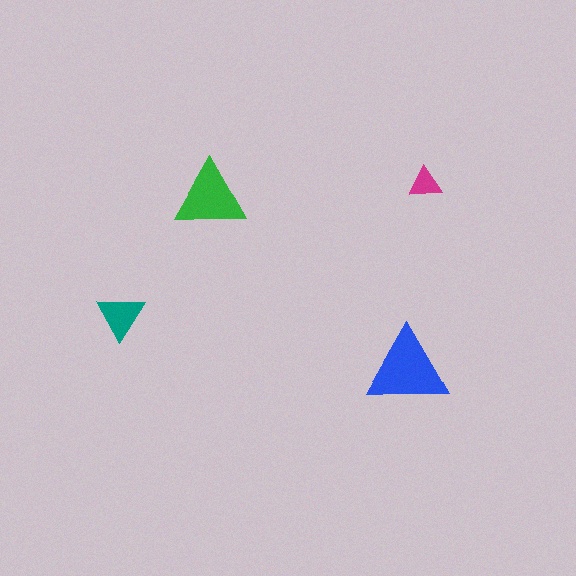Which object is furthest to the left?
The teal triangle is leftmost.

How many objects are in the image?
There are 4 objects in the image.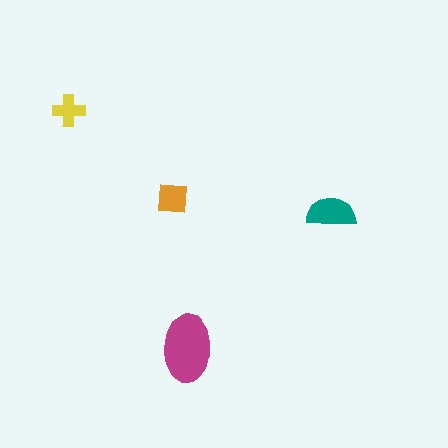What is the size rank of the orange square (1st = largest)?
3rd.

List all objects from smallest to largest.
The yellow cross, the orange square, the teal semicircle, the magenta ellipse.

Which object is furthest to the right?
The teal semicircle is rightmost.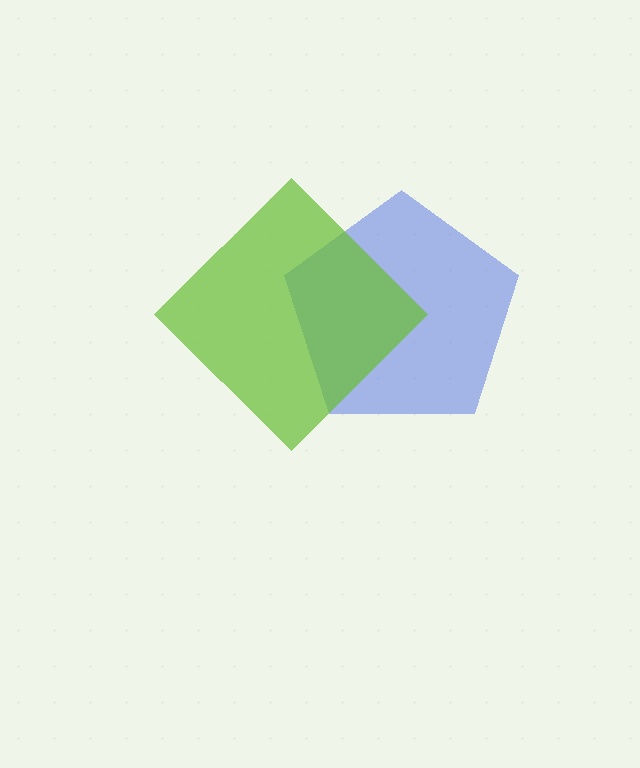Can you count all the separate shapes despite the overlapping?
Yes, there are 2 separate shapes.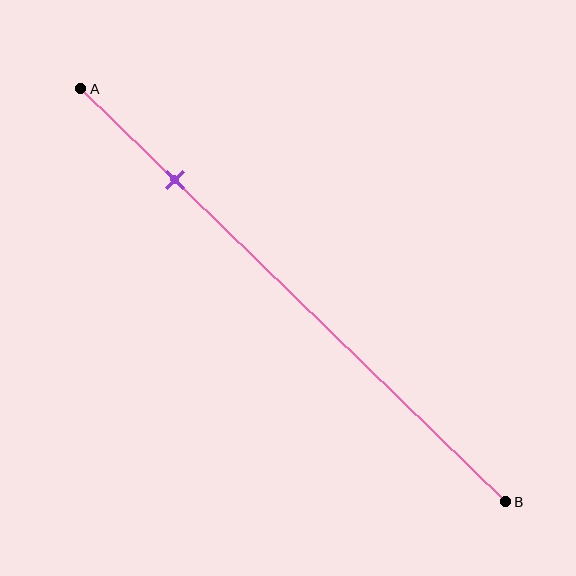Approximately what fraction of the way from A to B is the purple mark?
The purple mark is approximately 20% of the way from A to B.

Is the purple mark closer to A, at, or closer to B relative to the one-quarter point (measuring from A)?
The purple mark is approximately at the one-quarter point of segment AB.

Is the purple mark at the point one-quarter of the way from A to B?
Yes, the mark is approximately at the one-quarter point.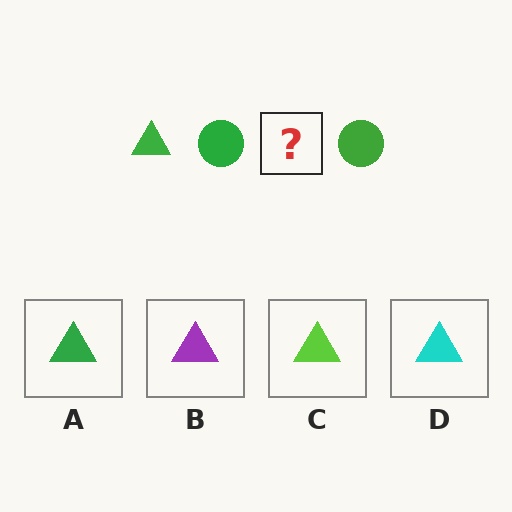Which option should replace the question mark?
Option A.